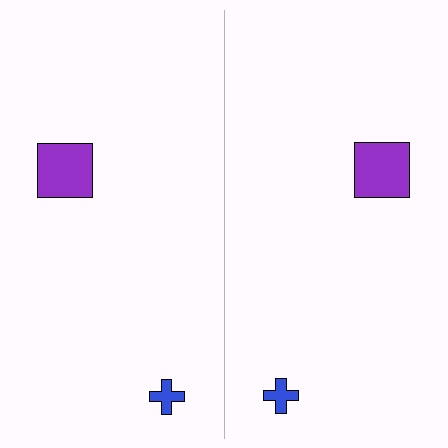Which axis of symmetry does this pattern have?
The pattern has a vertical axis of symmetry running through the center of the image.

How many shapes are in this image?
There are 4 shapes in this image.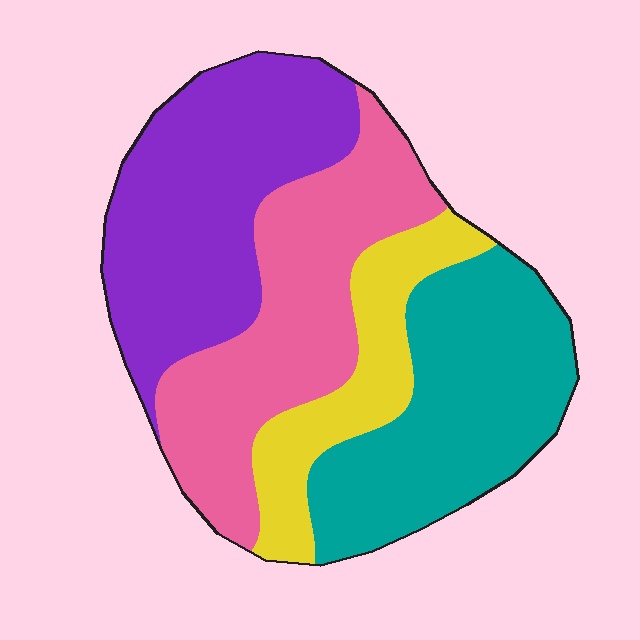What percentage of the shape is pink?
Pink takes up between a quarter and a half of the shape.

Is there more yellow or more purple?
Purple.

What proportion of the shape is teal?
Teal covers around 30% of the shape.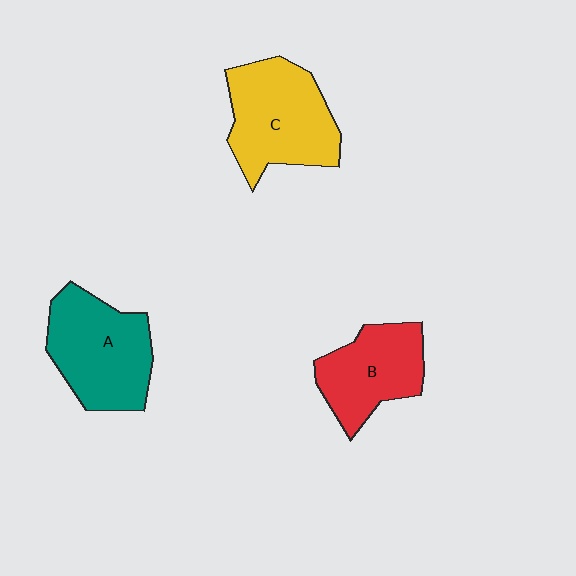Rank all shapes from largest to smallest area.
From largest to smallest: C (yellow), A (teal), B (red).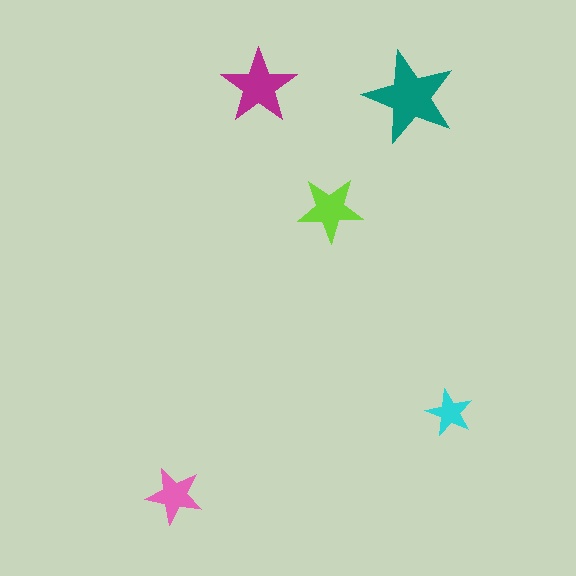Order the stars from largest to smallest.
the teal one, the magenta one, the lime one, the pink one, the cyan one.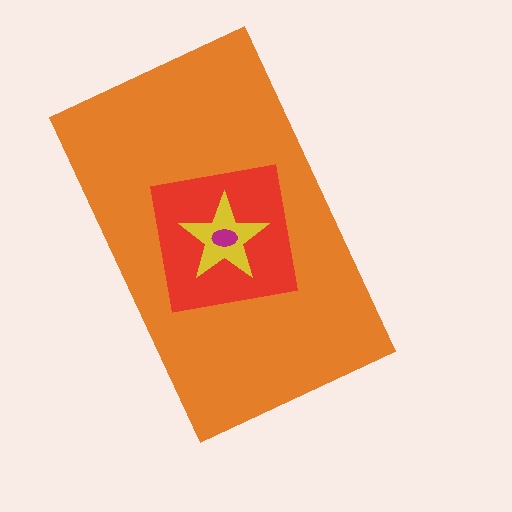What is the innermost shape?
The magenta ellipse.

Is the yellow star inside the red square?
Yes.